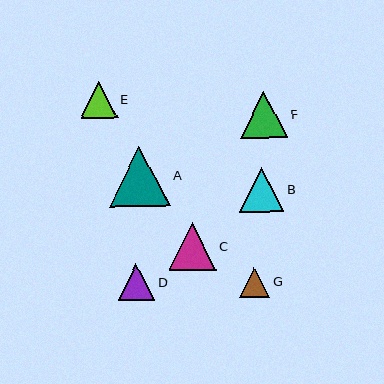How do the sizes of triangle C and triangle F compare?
Triangle C and triangle F are approximately the same size.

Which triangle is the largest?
Triangle A is the largest with a size of approximately 60 pixels.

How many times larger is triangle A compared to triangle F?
Triangle A is approximately 1.3 times the size of triangle F.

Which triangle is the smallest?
Triangle G is the smallest with a size of approximately 30 pixels.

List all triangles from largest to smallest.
From largest to smallest: A, C, F, B, E, D, G.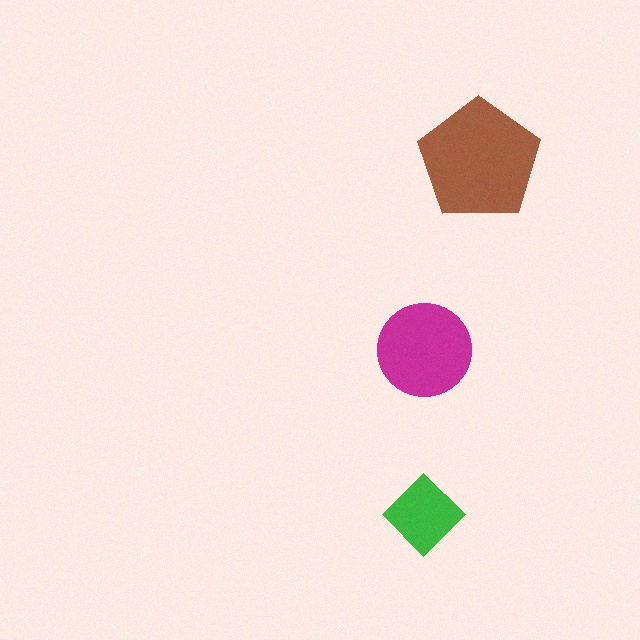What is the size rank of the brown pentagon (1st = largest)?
1st.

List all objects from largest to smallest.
The brown pentagon, the magenta circle, the green diamond.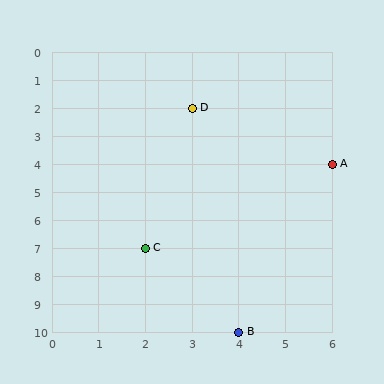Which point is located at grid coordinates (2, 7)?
Point C is at (2, 7).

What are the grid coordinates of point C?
Point C is at grid coordinates (2, 7).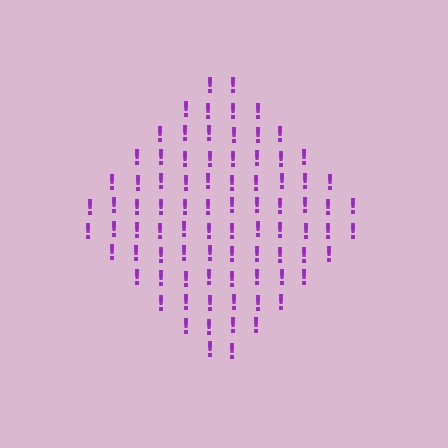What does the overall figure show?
The overall figure shows a diamond.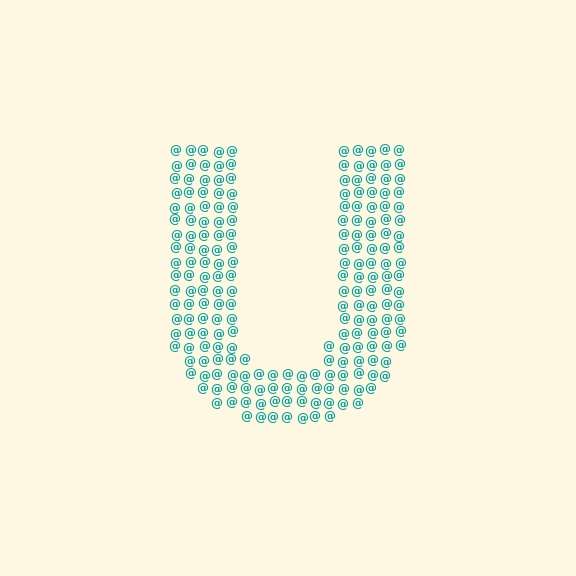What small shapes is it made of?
It is made of small at signs.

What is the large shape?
The large shape is the letter U.